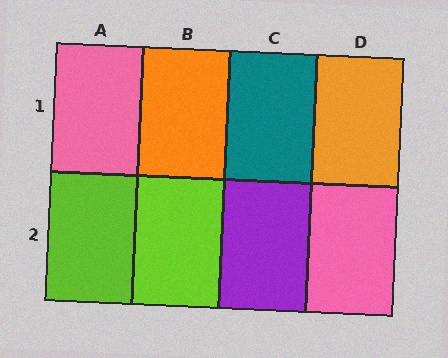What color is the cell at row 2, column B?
Lime.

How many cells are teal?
1 cell is teal.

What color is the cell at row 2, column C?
Purple.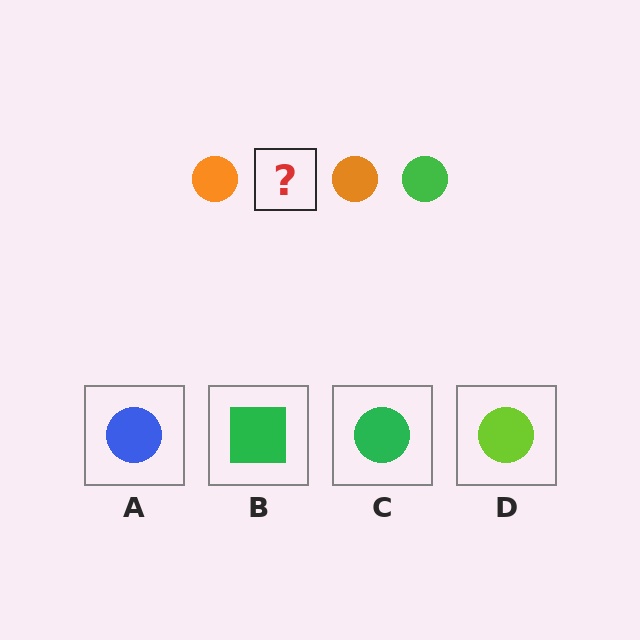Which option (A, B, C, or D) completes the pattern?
C.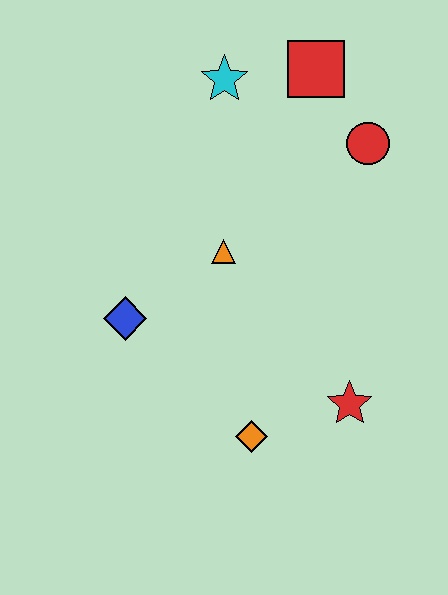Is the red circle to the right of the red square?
Yes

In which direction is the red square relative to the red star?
The red square is above the red star.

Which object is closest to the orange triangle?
The blue diamond is closest to the orange triangle.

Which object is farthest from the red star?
The cyan star is farthest from the red star.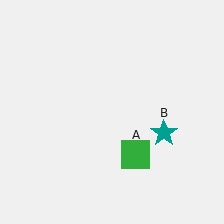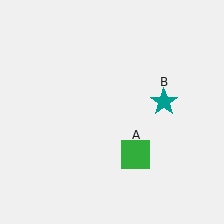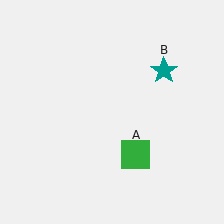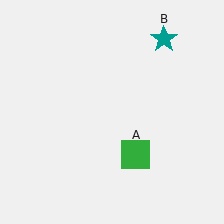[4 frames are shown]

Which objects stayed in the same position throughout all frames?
Green square (object A) remained stationary.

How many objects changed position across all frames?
1 object changed position: teal star (object B).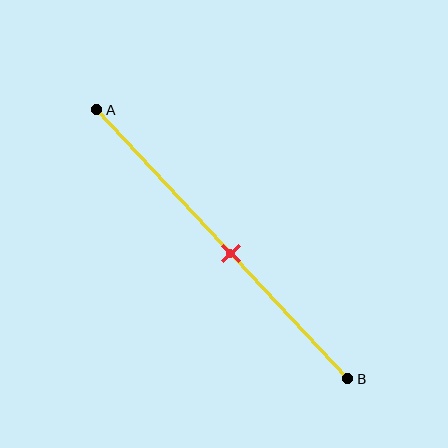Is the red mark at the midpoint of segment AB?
No, the mark is at about 55% from A, not at the 50% midpoint.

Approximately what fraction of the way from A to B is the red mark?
The red mark is approximately 55% of the way from A to B.